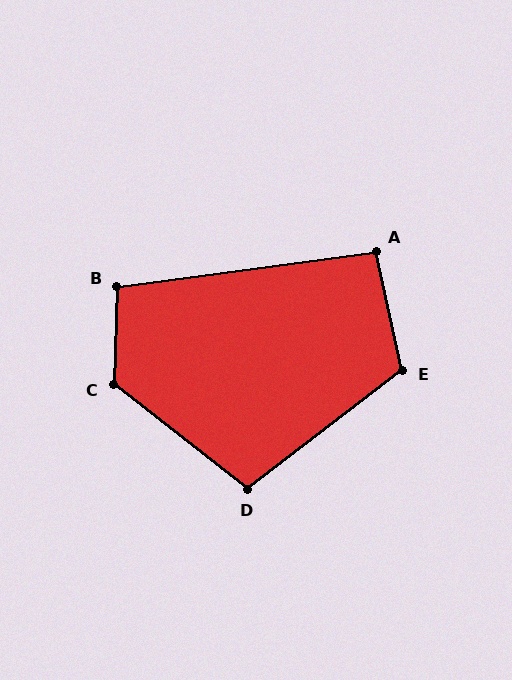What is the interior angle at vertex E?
Approximately 115 degrees (obtuse).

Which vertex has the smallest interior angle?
A, at approximately 94 degrees.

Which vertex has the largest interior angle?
C, at approximately 126 degrees.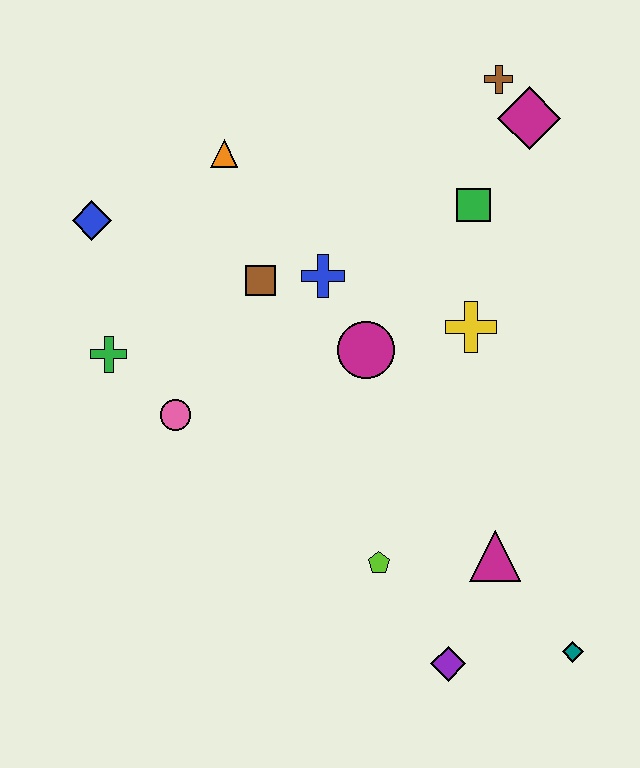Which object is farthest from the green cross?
The teal diamond is farthest from the green cross.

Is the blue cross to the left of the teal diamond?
Yes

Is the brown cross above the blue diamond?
Yes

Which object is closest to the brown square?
The blue cross is closest to the brown square.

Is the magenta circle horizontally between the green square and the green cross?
Yes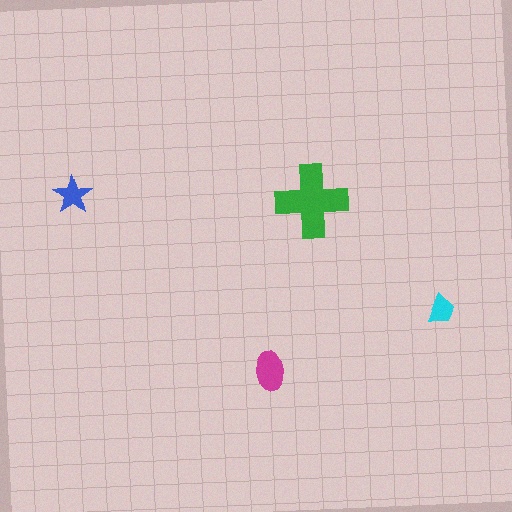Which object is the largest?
The green cross.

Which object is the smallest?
The cyan trapezoid.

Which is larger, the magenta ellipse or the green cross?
The green cross.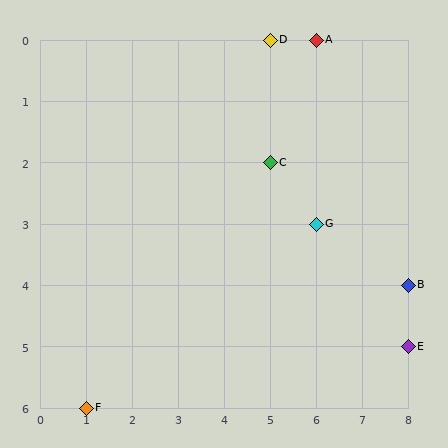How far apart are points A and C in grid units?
Points A and C are 1 column and 2 rows apart (about 2.2 grid units diagonally).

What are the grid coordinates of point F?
Point F is at grid coordinates (1, 6).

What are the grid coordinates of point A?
Point A is at grid coordinates (6, 0).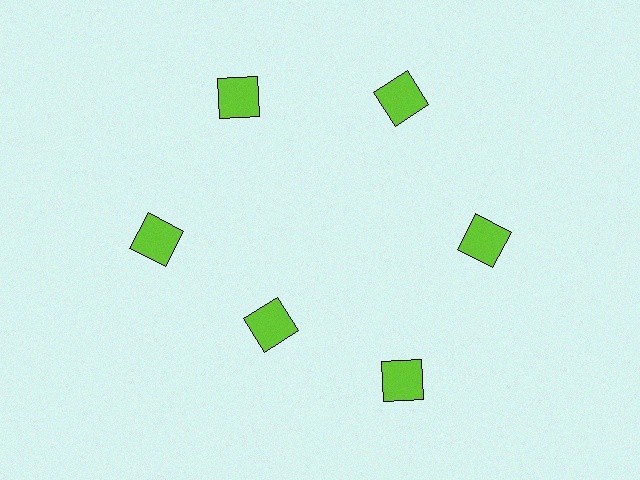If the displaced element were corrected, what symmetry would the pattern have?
It would have 6-fold rotational symmetry — the pattern would map onto itself every 60 degrees.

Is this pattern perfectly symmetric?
No. The 6 lime squares are arranged in a ring, but one element near the 7 o'clock position is pulled inward toward the center, breaking the 6-fold rotational symmetry.